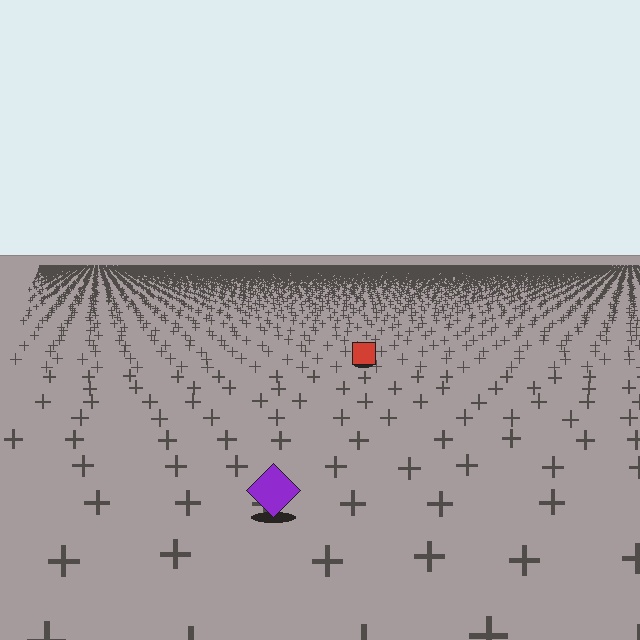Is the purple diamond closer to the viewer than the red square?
Yes. The purple diamond is closer — you can tell from the texture gradient: the ground texture is coarser near it.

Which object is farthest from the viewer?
The red square is farthest from the viewer. It appears smaller and the ground texture around it is denser.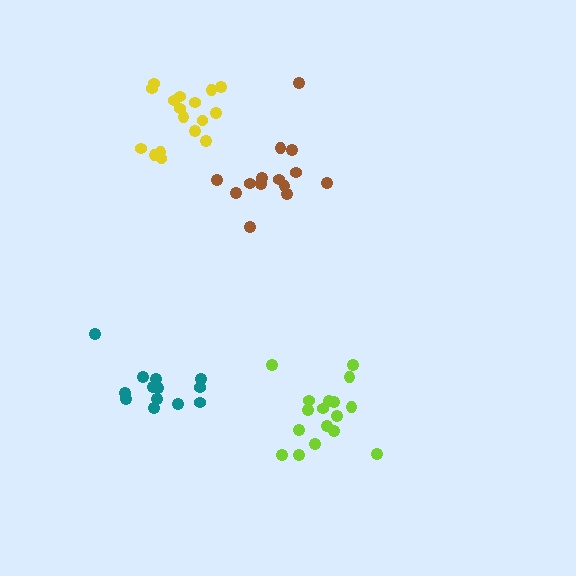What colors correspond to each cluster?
The clusters are colored: brown, teal, lime, yellow.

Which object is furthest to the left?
The teal cluster is leftmost.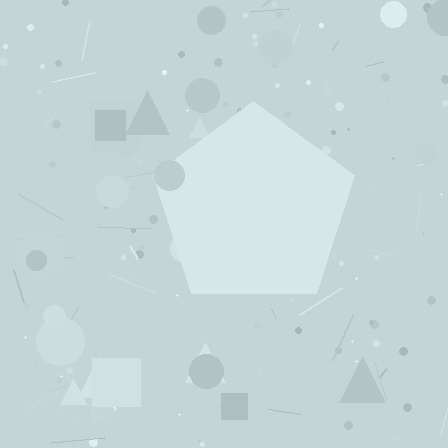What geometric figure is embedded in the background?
A pentagon is embedded in the background.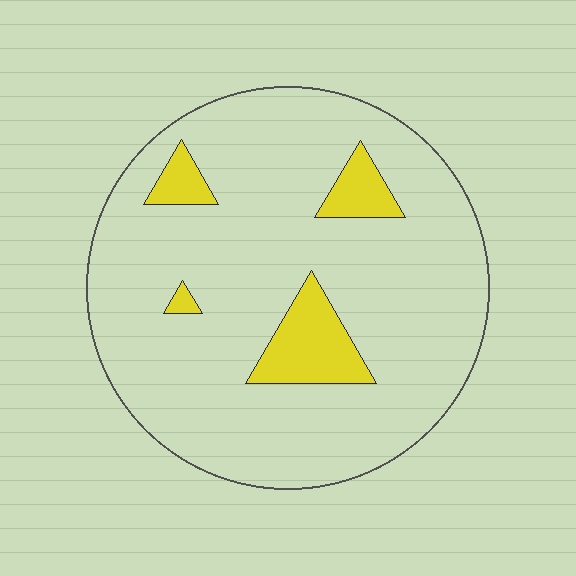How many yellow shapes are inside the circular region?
4.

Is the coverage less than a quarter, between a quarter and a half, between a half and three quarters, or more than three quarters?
Less than a quarter.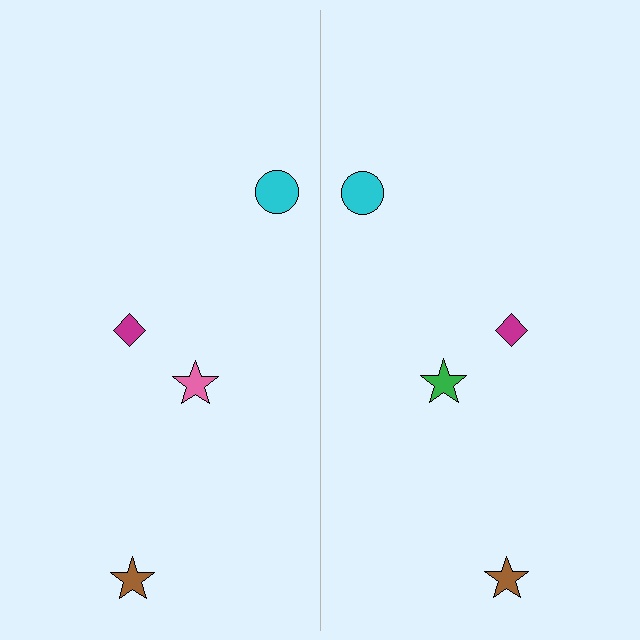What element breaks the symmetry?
The green star on the right side breaks the symmetry — its mirror counterpart is pink.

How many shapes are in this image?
There are 8 shapes in this image.